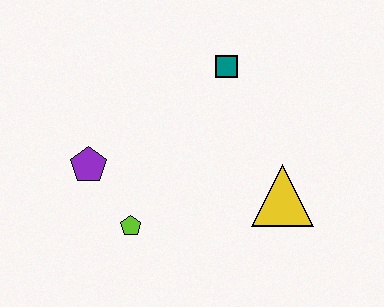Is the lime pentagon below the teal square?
Yes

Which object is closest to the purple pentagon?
The lime pentagon is closest to the purple pentagon.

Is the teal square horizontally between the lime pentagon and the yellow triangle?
Yes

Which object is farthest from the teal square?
The lime pentagon is farthest from the teal square.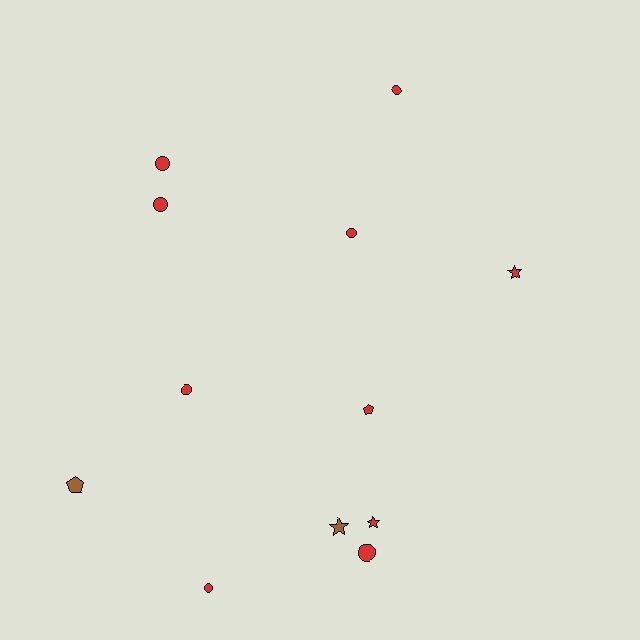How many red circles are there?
There are 7 red circles.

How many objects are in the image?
There are 12 objects.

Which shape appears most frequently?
Circle, with 7 objects.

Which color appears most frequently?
Red, with 10 objects.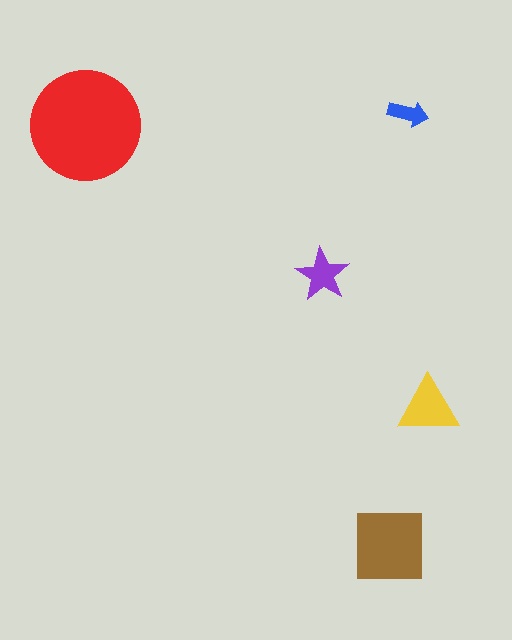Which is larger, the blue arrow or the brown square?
The brown square.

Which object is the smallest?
The blue arrow.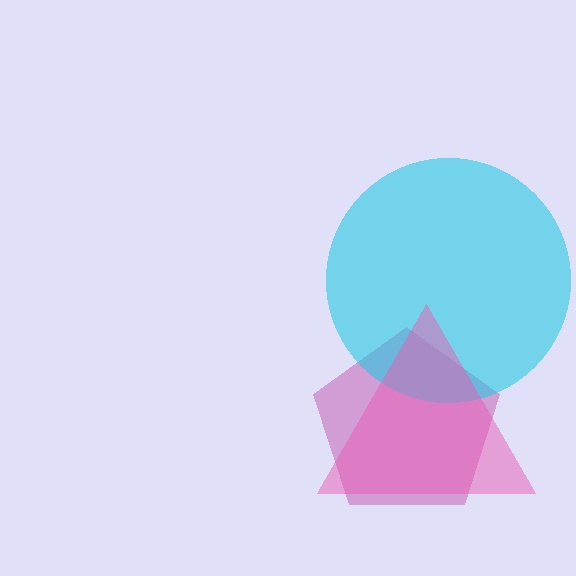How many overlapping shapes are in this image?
There are 3 overlapping shapes in the image.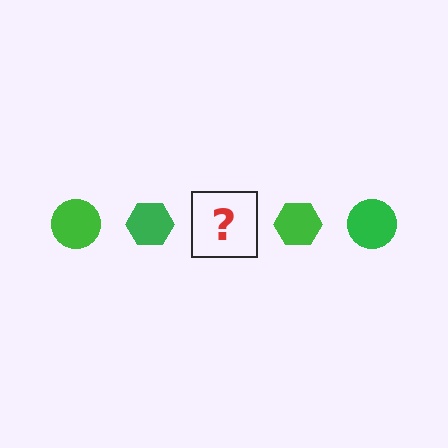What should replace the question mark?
The question mark should be replaced with a green circle.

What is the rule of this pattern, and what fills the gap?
The rule is that the pattern cycles through circle, hexagon shapes in green. The gap should be filled with a green circle.